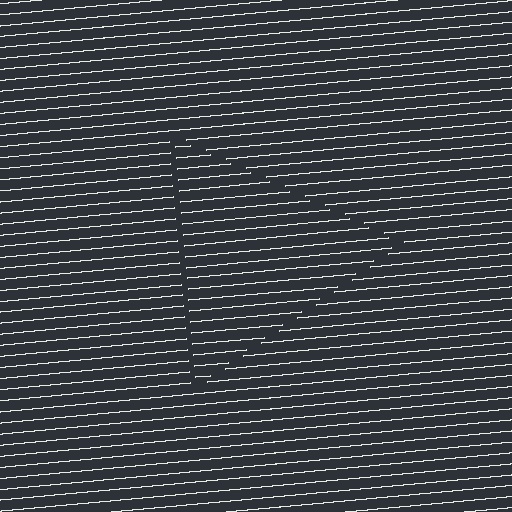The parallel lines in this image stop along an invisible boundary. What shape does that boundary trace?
An illusory triangle. The interior of the shape contains the same grating, shifted by half a period — the contour is defined by the phase discontinuity where line-ends from the inner and outer gratings abut.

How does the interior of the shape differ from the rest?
The interior of the shape contains the same grating, shifted by half a period — the contour is defined by the phase discontinuity where line-ends from the inner and outer gratings abut.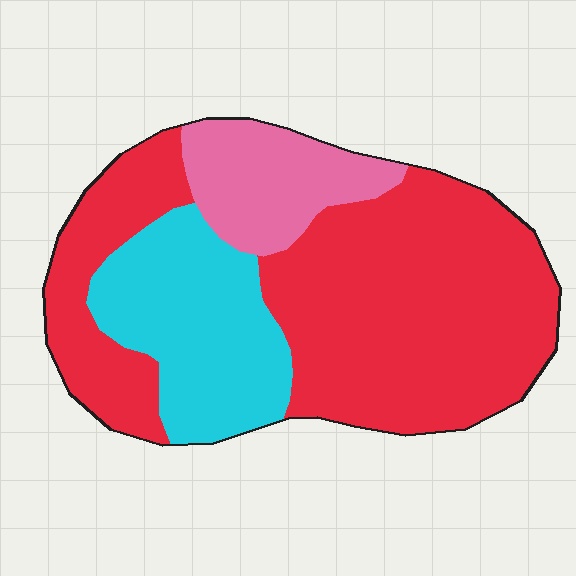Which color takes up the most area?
Red, at roughly 60%.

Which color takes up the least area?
Pink, at roughly 15%.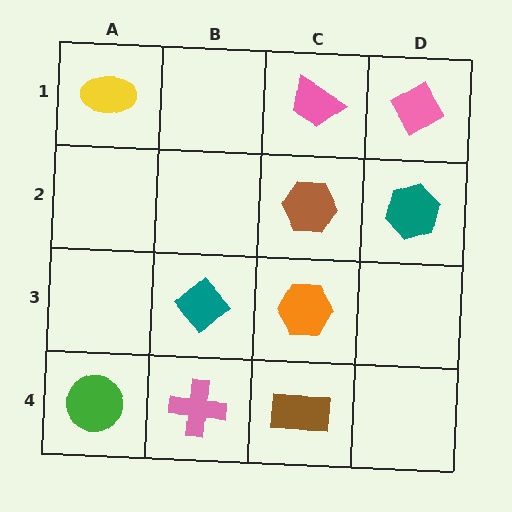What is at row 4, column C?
A brown rectangle.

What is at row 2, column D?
A teal hexagon.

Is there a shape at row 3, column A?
No, that cell is empty.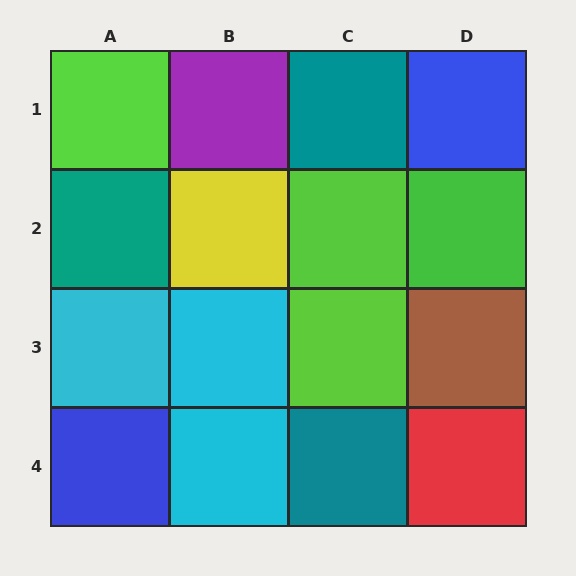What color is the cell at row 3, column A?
Cyan.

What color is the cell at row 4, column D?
Red.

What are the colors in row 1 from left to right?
Lime, purple, teal, blue.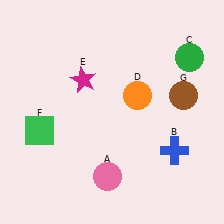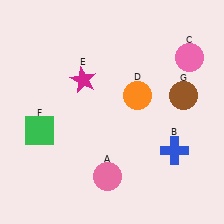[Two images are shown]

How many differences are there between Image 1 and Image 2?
There is 1 difference between the two images.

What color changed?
The circle (C) changed from green in Image 1 to pink in Image 2.